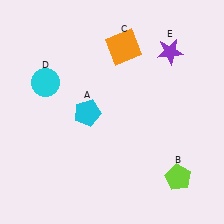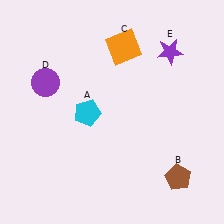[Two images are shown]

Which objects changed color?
B changed from lime to brown. D changed from cyan to purple.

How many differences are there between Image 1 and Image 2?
There are 2 differences between the two images.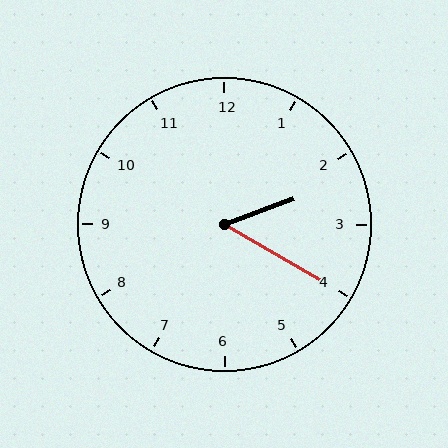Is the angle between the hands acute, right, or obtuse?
It is acute.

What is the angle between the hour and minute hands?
Approximately 50 degrees.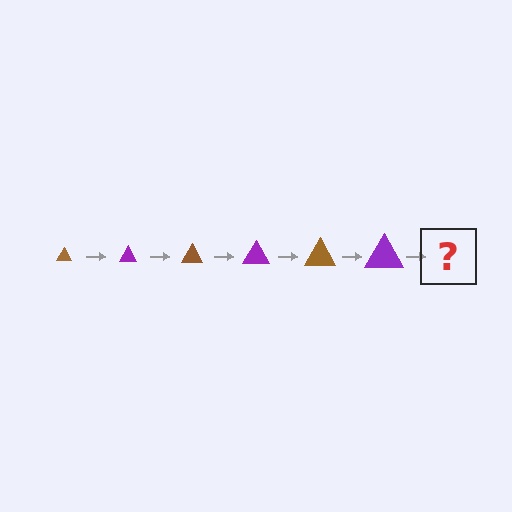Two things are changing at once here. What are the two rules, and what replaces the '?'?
The two rules are that the triangle grows larger each step and the color cycles through brown and purple. The '?' should be a brown triangle, larger than the previous one.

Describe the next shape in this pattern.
It should be a brown triangle, larger than the previous one.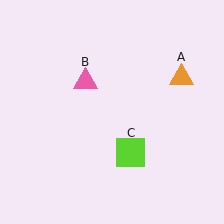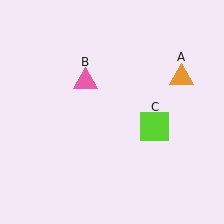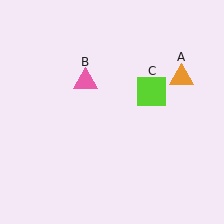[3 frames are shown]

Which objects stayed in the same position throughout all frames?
Orange triangle (object A) and pink triangle (object B) remained stationary.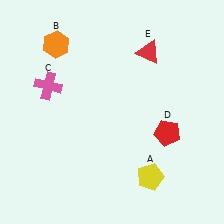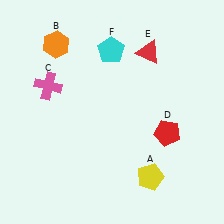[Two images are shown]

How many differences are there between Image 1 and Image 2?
There is 1 difference between the two images.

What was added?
A cyan pentagon (F) was added in Image 2.